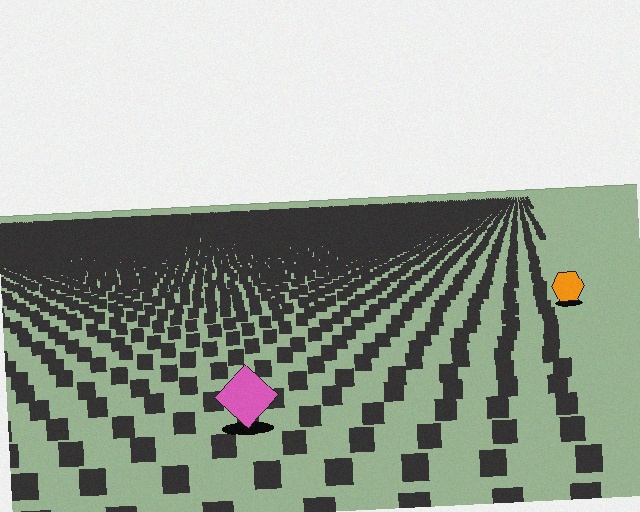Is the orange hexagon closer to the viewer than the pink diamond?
No. The pink diamond is closer — you can tell from the texture gradient: the ground texture is coarser near it.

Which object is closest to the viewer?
The pink diamond is closest. The texture marks near it are larger and more spread out.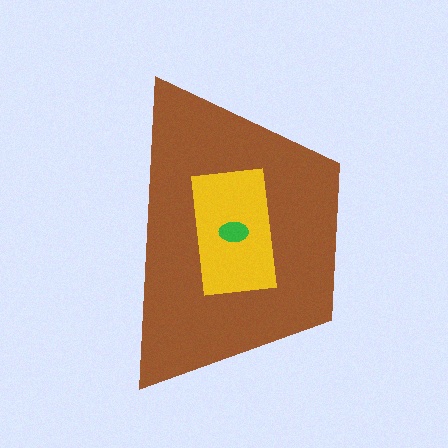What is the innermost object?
The green ellipse.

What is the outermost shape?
The brown trapezoid.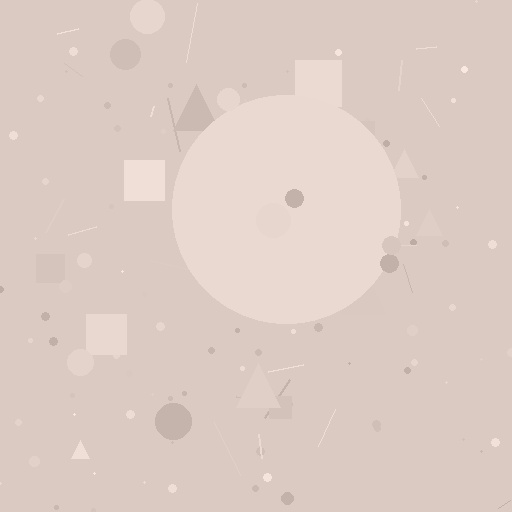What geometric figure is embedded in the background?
A circle is embedded in the background.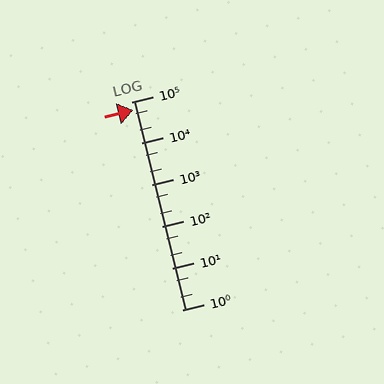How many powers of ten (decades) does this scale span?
The scale spans 5 decades, from 1 to 100000.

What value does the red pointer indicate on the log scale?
The pointer indicates approximately 64000.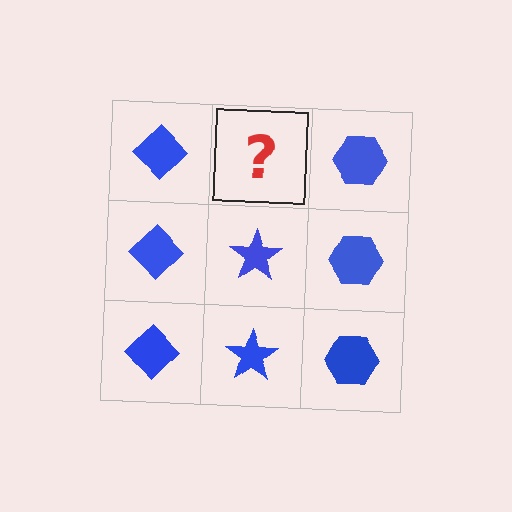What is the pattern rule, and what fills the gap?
The rule is that each column has a consistent shape. The gap should be filled with a blue star.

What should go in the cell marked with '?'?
The missing cell should contain a blue star.